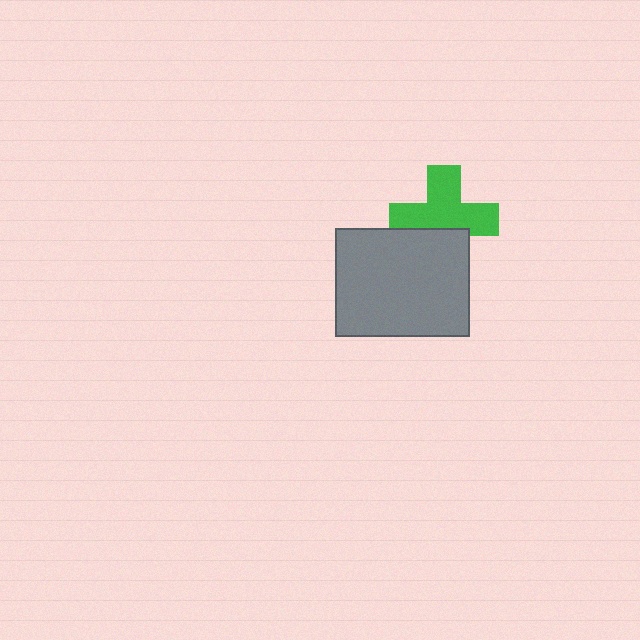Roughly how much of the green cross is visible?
Most of it is visible (roughly 68%).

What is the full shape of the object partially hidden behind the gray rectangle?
The partially hidden object is a green cross.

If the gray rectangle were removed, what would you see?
You would see the complete green cross.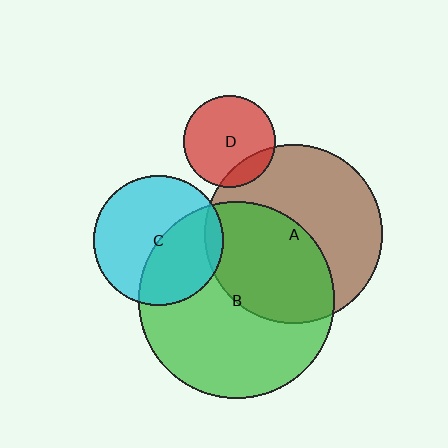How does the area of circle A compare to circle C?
Approximately 1.9 times.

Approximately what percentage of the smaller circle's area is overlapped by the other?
Approximately 45%.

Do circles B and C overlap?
Yes.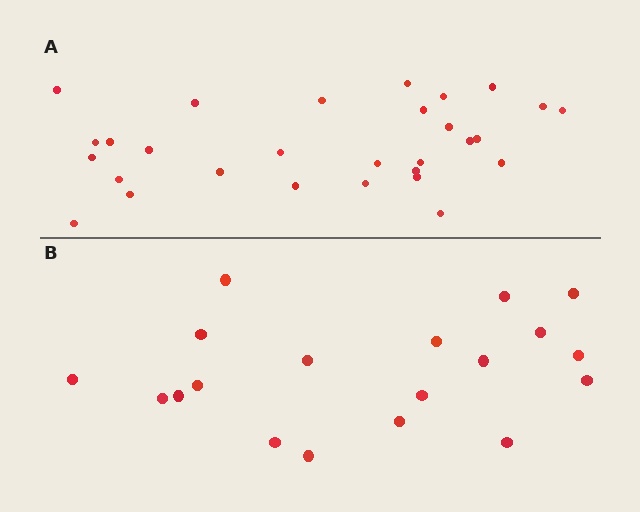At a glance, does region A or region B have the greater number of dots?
Region A (the top region) has more dots.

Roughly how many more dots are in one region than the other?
Region A has roughly 10 or so more dots than region B.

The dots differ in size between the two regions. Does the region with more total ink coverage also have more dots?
No. Region B has more total ink coverage because its dots are larger, but region A actually contains more individual dots. Total area can be misleading — the number of items is what matters here.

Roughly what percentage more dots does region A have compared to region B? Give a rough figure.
About 55% more.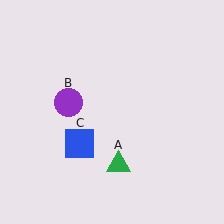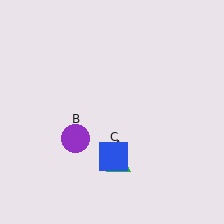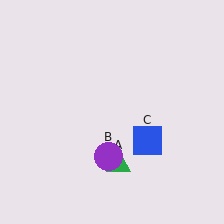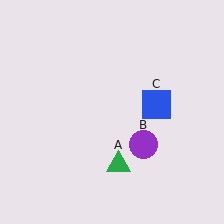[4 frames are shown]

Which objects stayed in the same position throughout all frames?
Green triangle (object A) remained stationary.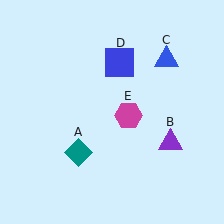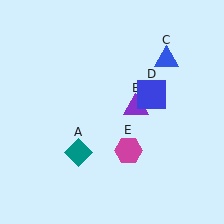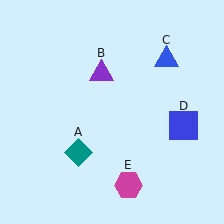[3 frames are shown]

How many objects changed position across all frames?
3 objects changed position: purple triangle (object B), blue square (object D), magenta hexagon (object E).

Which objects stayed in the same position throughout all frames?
Teal diamond (object A) and blue triangle (object C) remained stationary.